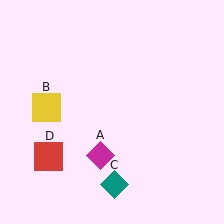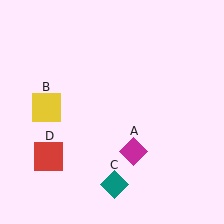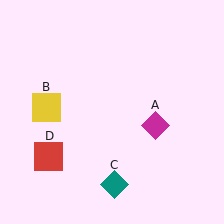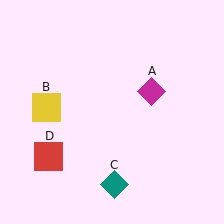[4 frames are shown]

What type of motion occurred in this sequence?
The magenta diamond (object A) rotated counterclockwise around the center of the scene.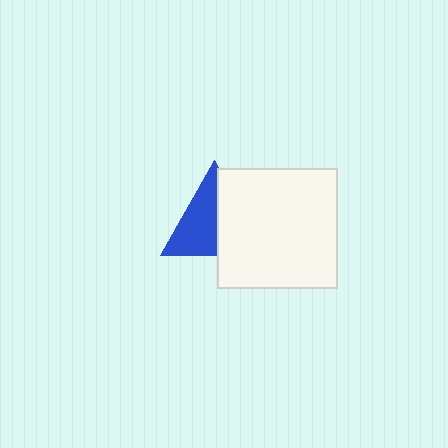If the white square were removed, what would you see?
You would see the complete blue triangle.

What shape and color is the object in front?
The object in front is a white square.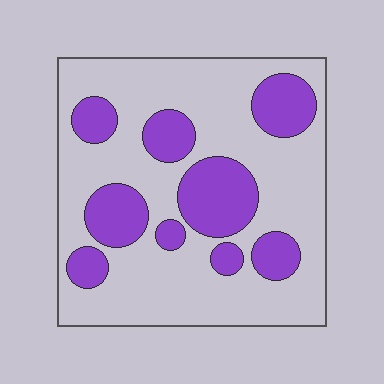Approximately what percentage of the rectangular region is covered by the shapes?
Approximately 30%.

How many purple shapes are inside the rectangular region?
9.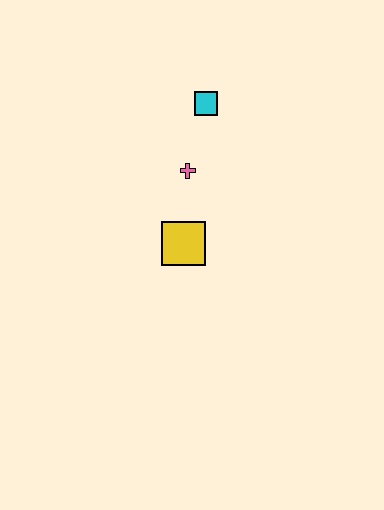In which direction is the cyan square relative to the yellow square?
The cyan square is above the yellow square.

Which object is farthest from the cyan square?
The yellow square is farthest from the cyan square.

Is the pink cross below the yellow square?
No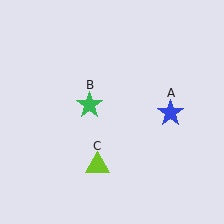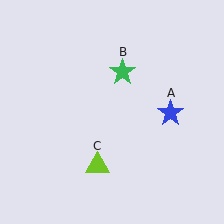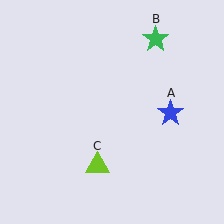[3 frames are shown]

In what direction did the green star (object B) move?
The green star (object B) moved up and to the right.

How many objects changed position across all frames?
1 object changed position: green star (object B).